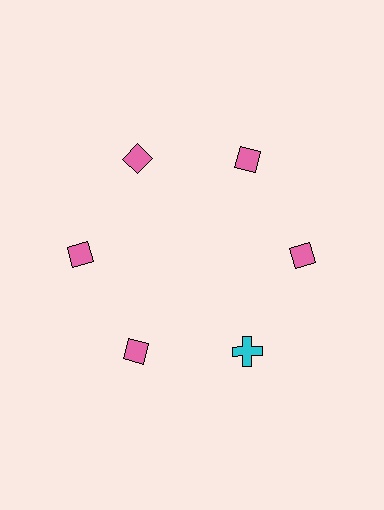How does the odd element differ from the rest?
It differs in both color (cyan instead of pink) and shape (cross instead of diamond).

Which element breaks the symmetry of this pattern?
The cyan cross at roughly the 5 o'clock position breaks the symmetry. All other shapes are pink diamonds.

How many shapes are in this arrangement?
There are 6 shapes arranged in a ring pattern.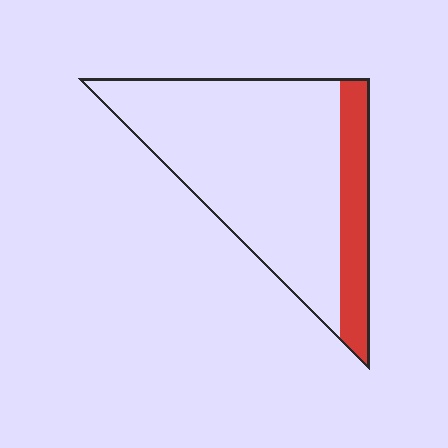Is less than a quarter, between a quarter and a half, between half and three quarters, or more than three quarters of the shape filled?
Less than a quarter.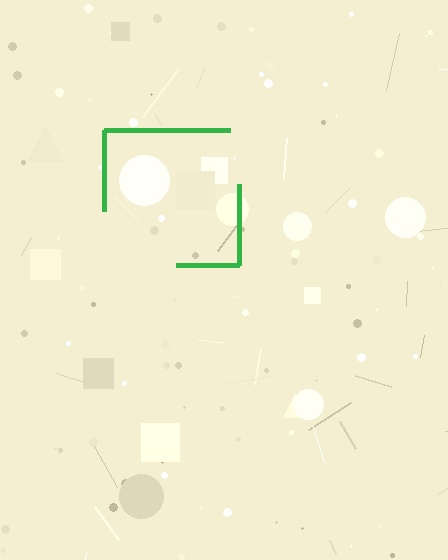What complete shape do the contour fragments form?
The contour fragments form a square.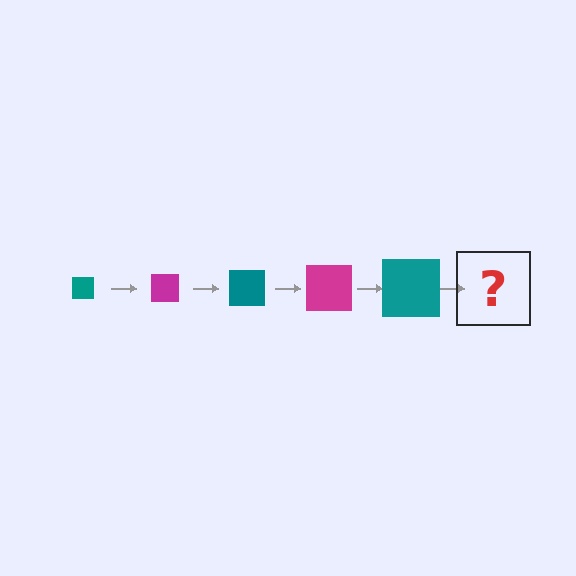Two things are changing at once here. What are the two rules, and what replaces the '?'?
The two rules are that the square grows larger each step and the color cycles through teal and magenta. The '?' should be a magenta square, larger than the previous one.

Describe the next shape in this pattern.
It should be a magenta square, larger than the previous one.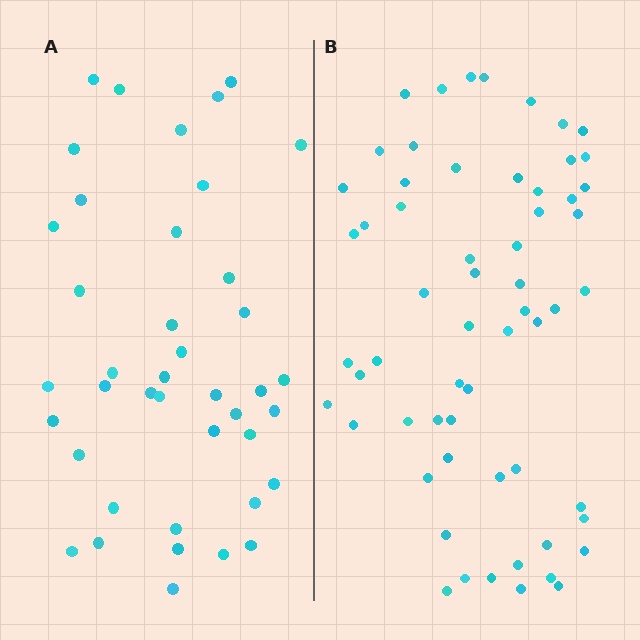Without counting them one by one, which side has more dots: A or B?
Region B (the right region) has more dots.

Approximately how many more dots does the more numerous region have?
Region B has approximately 20 more dots than region A.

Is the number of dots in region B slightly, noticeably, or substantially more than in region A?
Region B has substantially more. The ratio is roughly 1.5 to 1.